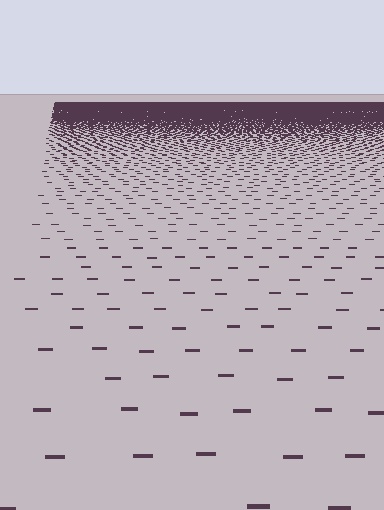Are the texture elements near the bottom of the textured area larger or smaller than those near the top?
Larger. Near the bottom, elements are closer to the viewer and appear at a bigger on-screen size.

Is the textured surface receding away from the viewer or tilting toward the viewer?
The surface is receding away from the viewer. Texture elements get smaller and denser toward the top.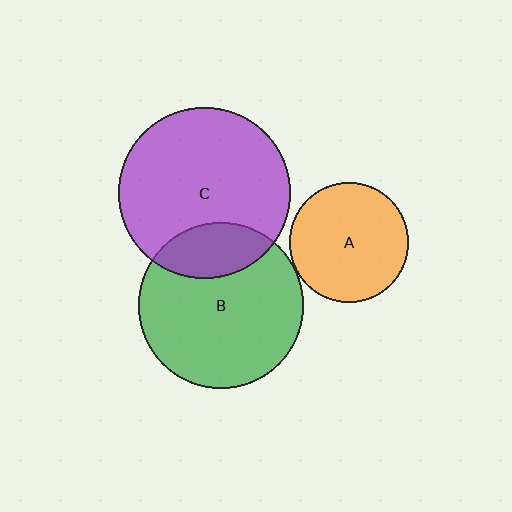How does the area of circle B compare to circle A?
Approximately 1.9 times.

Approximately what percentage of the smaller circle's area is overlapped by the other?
Approximately 20%.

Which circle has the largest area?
Circle C (purple).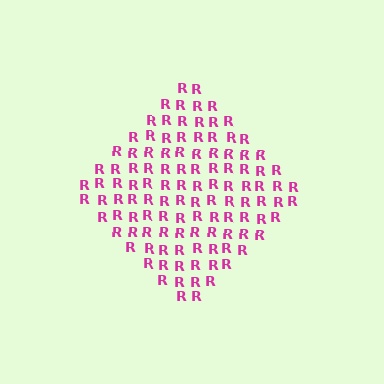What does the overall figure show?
The overall figure shows a diamond.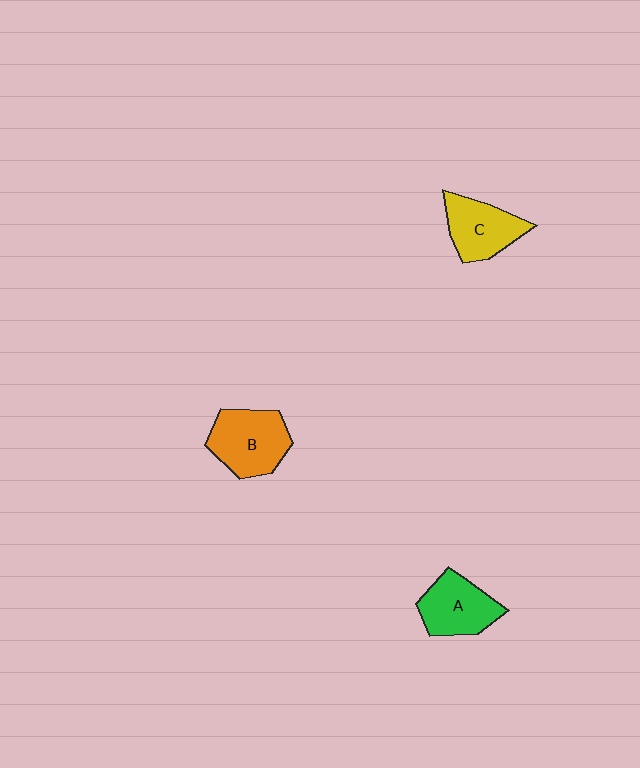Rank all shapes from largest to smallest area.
From largest to smallest: B (orange), A (green), C (yellow).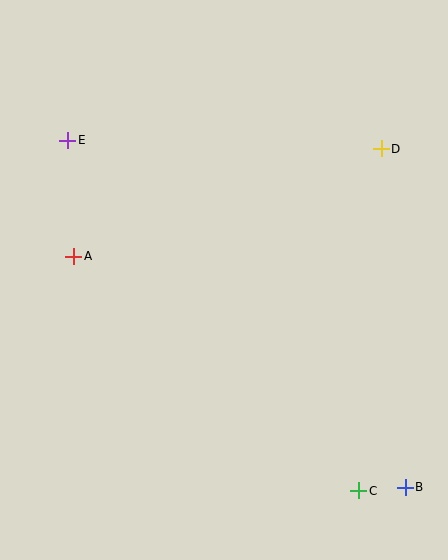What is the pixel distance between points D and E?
The distance between D and E is 314 pixels.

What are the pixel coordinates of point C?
Point C is at (359, 491).